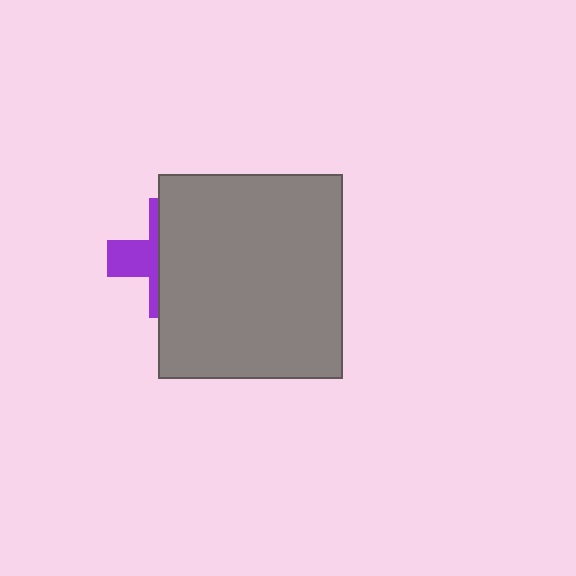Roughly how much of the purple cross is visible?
A small part of it is visible (roughly 34%).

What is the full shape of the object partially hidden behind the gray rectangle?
The partially hidden object is a purple cross.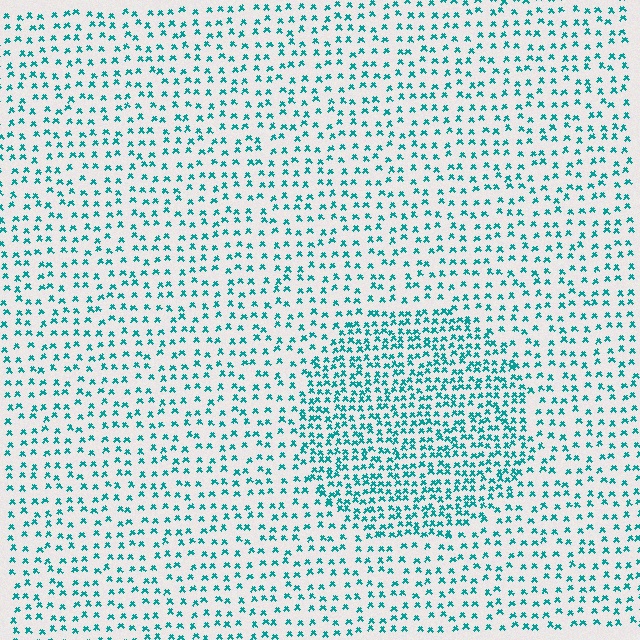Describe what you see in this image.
The image contains small teal elements arranged at two different densities. A circle-shaped region is visible where the elements are more densely packed than the surrounding area.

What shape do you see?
I see a circle.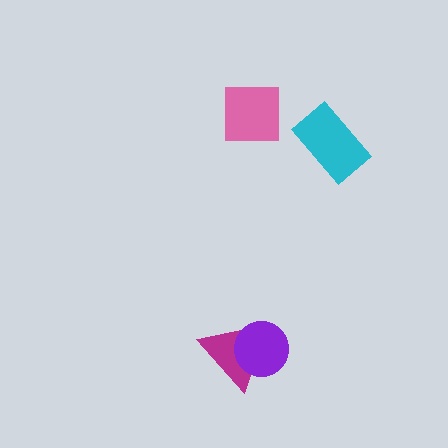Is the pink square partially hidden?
No, no other shape covers it.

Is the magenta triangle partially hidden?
Yes, it is partially covered by another shape.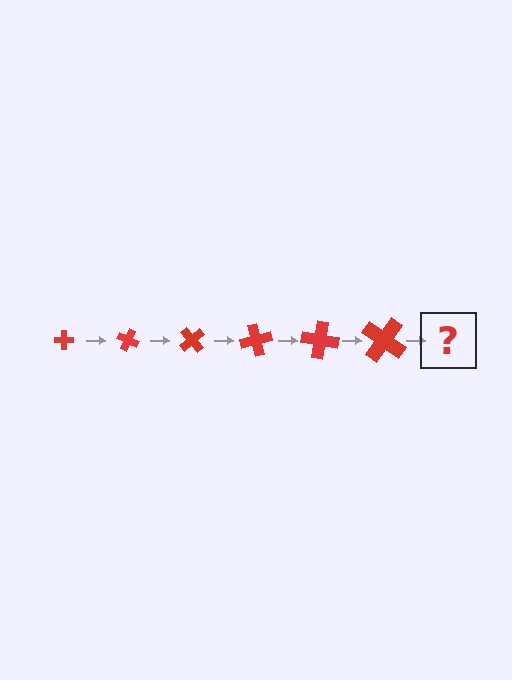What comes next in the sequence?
The next element should be a cross, larger than the previous one and rotated 150 degrees from the start.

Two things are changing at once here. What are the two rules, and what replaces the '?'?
The two rules are that the cross grows larger each step and it rotates 25 degrees each step. The '?' should be a cross, larger than the previous one and rotated 150 degrees from the start.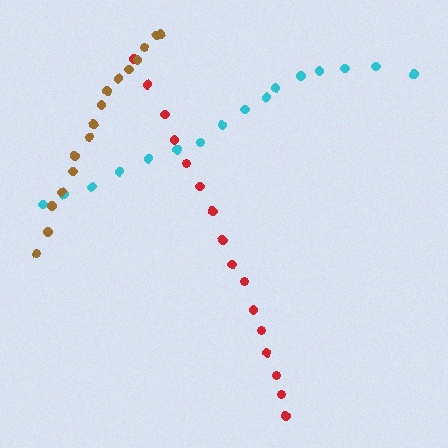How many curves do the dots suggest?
There are 3 distinct paths.